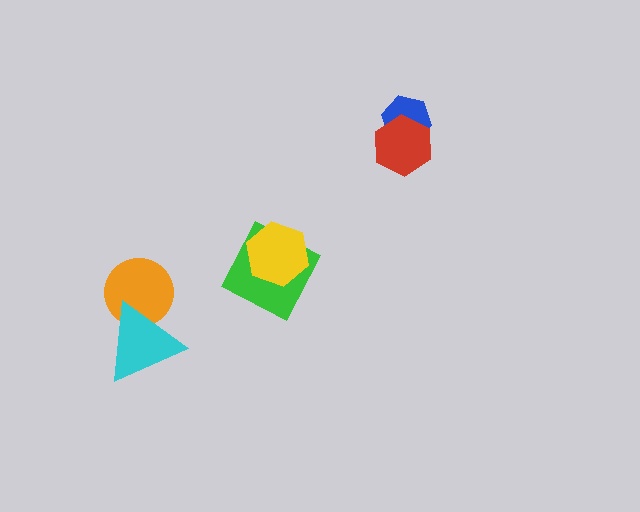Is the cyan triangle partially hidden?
No, no other shape covers it.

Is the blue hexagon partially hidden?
Yes, it is partially covered by another shape.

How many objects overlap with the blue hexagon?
1 object overlaps with the blue hexagon.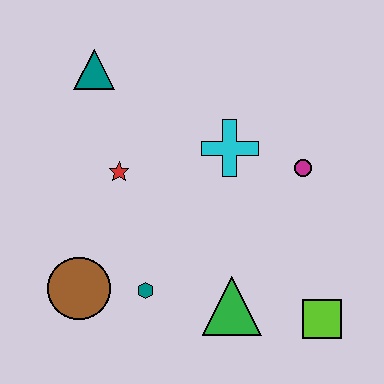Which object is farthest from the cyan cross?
The brown circle is farthest from the cyan cross.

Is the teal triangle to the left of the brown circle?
No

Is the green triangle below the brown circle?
Yes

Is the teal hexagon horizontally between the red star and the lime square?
Yes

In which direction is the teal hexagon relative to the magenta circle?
The teal hexagon is to the left of the magenta circle.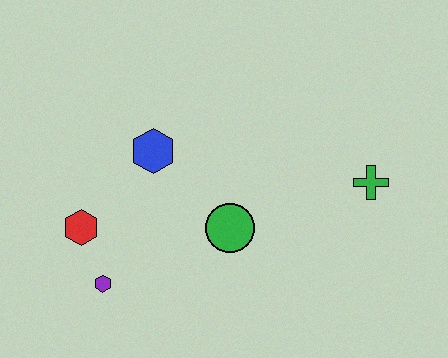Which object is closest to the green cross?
The green circle is closest to the green cross.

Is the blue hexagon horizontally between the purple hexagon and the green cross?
Yes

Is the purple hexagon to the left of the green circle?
Yes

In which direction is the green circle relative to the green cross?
The green circle is to the left of the green cross.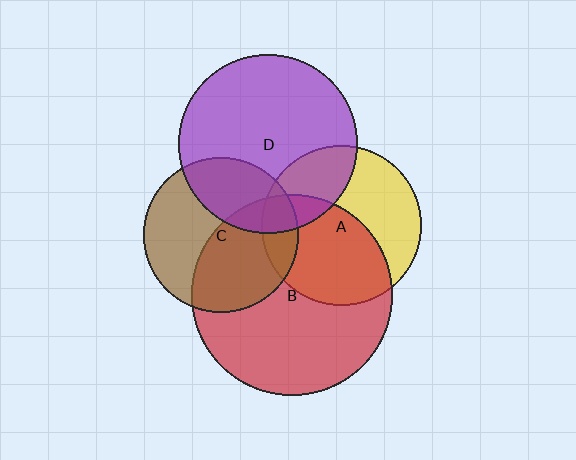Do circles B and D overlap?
Yes.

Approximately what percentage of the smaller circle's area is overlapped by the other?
Approximately 10%.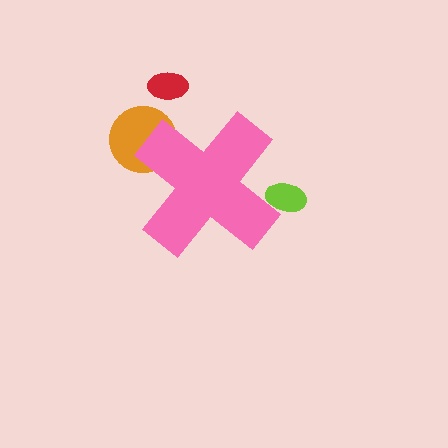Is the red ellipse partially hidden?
No, the red ellipse is fully visible.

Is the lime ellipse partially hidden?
Yes, the lime ellipse is partially hidden behind the pink cross.